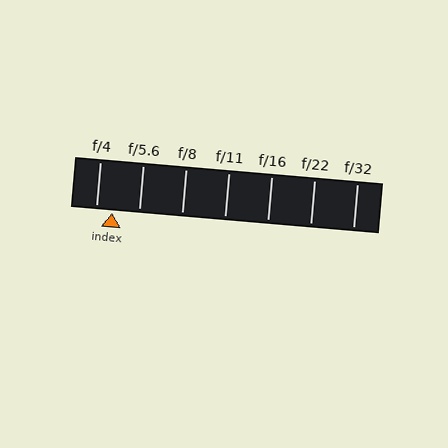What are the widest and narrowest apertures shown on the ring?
The widest aperture shown is f/4 and the narrowest is f/32.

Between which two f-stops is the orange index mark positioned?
The index mark is between f/4 and f/5.6.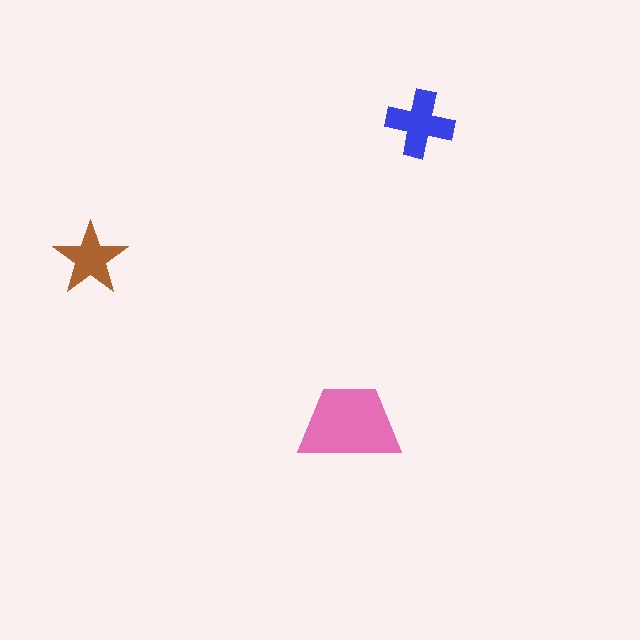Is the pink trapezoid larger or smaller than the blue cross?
Larger.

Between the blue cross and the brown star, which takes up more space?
The blue cross.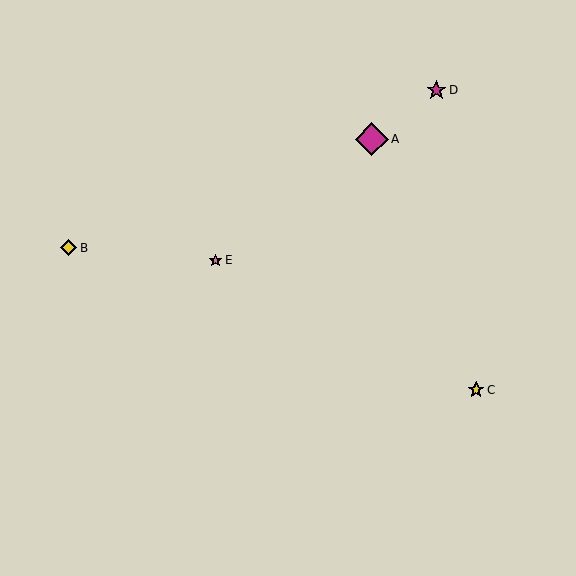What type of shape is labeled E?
Shape E is a pink star.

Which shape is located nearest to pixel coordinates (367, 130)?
The magenta diamond (labeled A) at (372, 139) is nearest to that location.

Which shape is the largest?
The magenta diamond (labeled A) is the largest.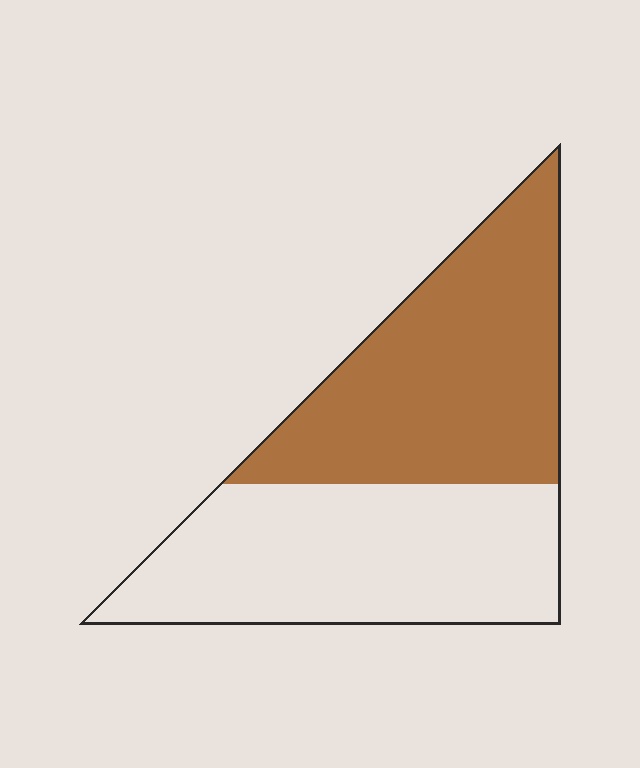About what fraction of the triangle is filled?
About one half (1/2).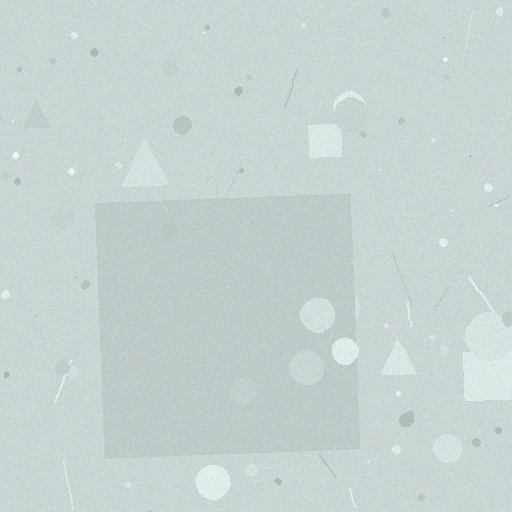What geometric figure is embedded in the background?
A square is embedded in the background.